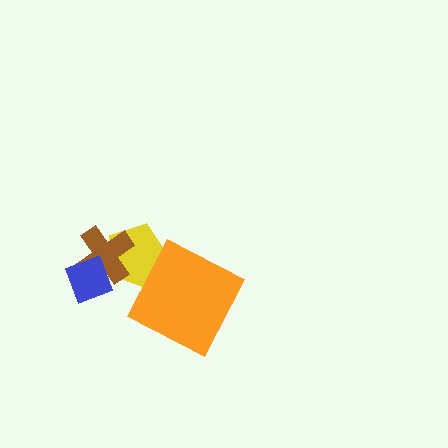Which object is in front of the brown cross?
The blue diamond is in front of the brown cross.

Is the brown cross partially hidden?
Yes, it is partially covered by another shape.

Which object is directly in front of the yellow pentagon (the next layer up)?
The brown cross is directly in front of the yellow pentagon.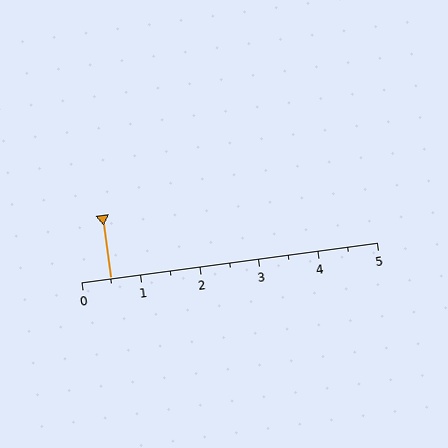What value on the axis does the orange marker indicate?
The marker indicates approximately 0.5.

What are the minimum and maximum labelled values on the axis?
The axis runs from 0 to 5.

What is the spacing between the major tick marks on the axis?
The major ticks are spaced 1 apart.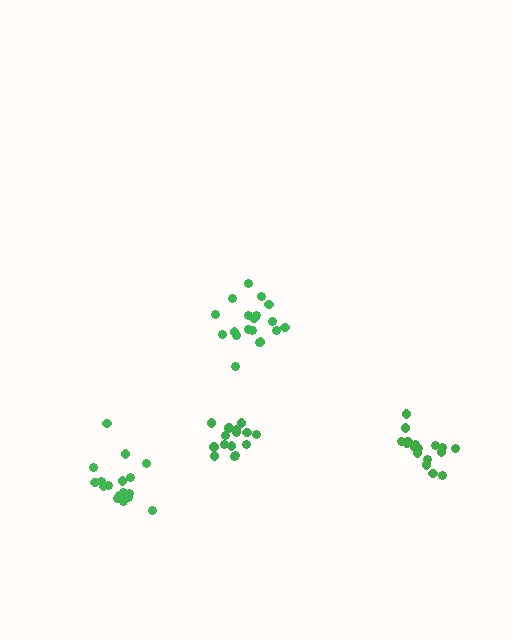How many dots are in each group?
Group 1: 17 dots, Group 2: 15 dots, Group 3: 19 dots, Group 4: 17 dots (68 total).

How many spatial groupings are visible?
There are 4 spatial groupings.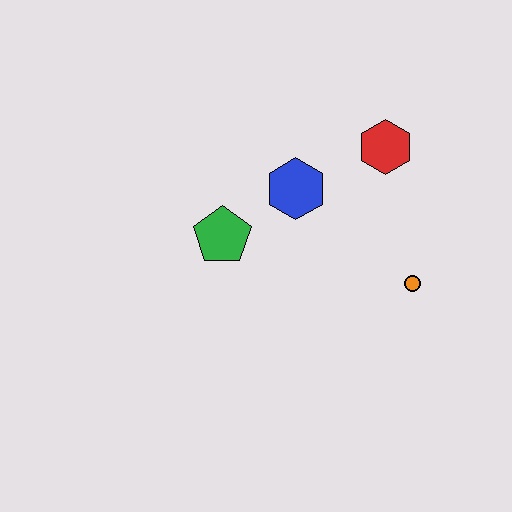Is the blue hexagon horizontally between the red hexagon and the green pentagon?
Yes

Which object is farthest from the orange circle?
The green pentagon is farthest from the orange circle.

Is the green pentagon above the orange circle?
Yes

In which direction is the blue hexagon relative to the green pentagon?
The blue hexagon is to the right of the green pentagon.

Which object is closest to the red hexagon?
The blue hexagon is closest to the red hexagon.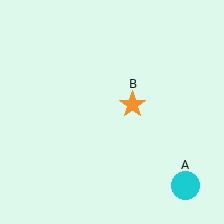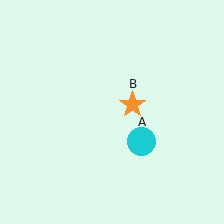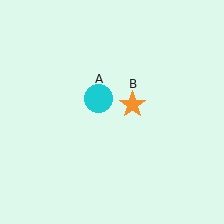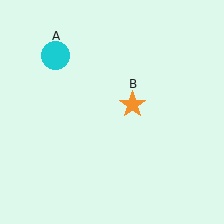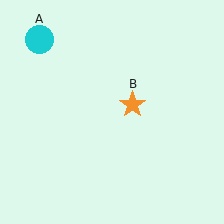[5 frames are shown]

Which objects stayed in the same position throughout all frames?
Orange star (object B) remained stationary.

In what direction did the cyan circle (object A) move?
The cyan circle (object A) moved up and to the left.